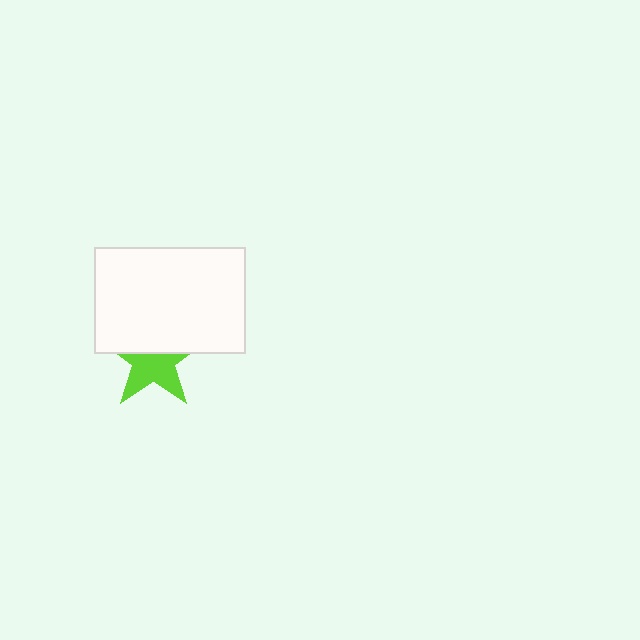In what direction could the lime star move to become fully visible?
The lime star could move down. That would shift it out from behind the white rectangle entirely.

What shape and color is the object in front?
The object in front is a white rectangle.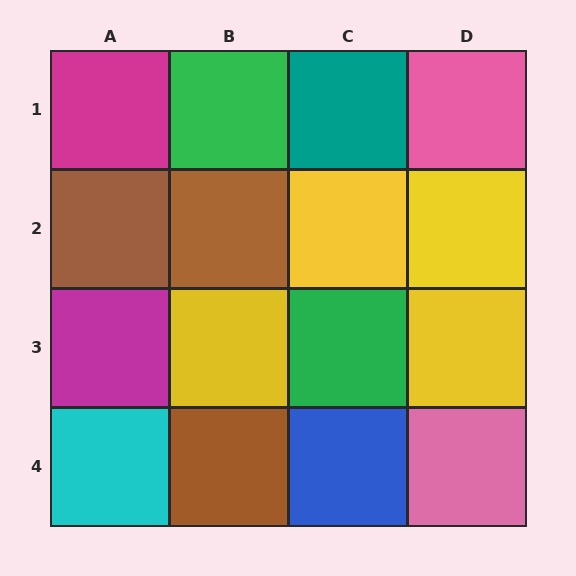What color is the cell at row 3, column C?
Green.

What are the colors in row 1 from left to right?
Magenta, green, teal, pink.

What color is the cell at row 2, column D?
Yellow.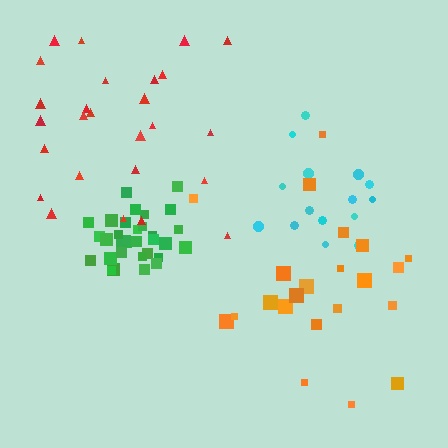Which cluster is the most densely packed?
Green.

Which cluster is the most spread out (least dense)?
Orange.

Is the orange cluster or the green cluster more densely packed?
Green.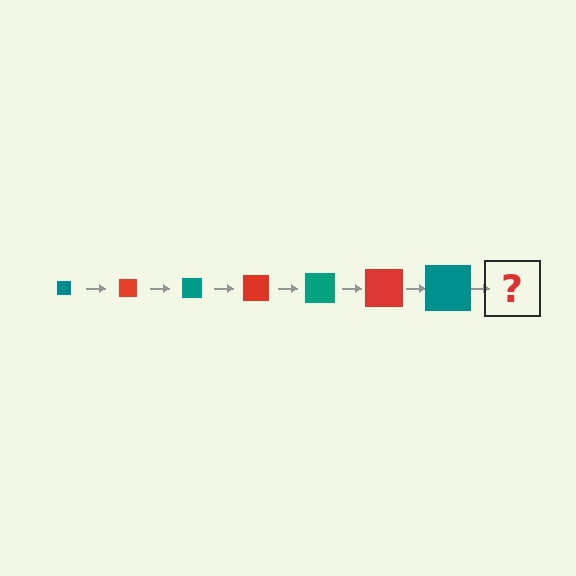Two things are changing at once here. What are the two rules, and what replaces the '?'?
The two rules are that the square grows larger each step and the color cycles through teal and red. The '?' should be a red square, larger than the previous one.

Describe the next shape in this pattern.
It should be a red square, larger than the previous one.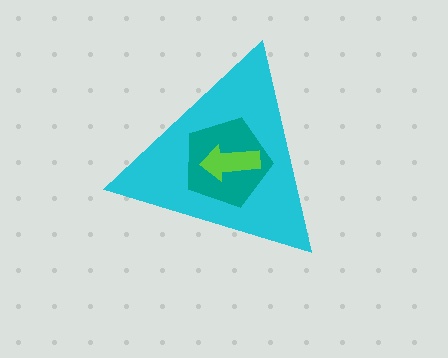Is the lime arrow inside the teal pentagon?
Yes.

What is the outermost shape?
The cyan triangle.